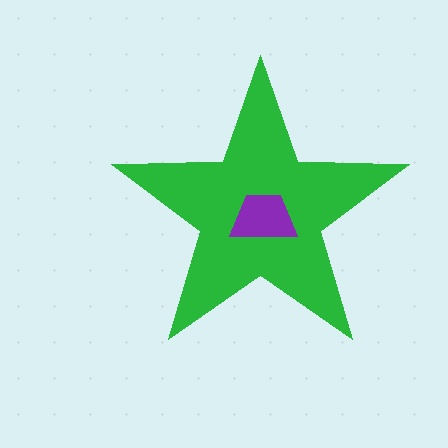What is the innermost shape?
The purple trapezoid.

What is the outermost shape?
The green star.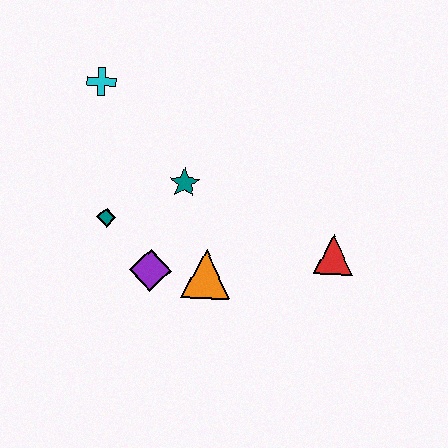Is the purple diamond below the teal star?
Yes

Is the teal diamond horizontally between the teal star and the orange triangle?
No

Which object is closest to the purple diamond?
The orange triangle is closest to the purple diamond.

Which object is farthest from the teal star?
The red triangle is farthest from the teal star.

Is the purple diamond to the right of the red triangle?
No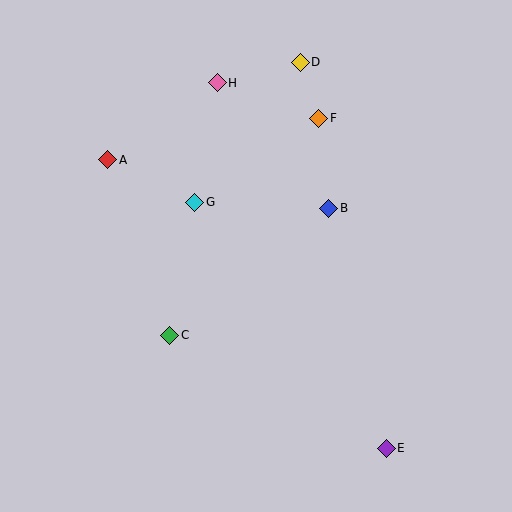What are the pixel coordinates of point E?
Point E is at (386, 448).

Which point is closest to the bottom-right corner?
Point E is closest to the bottom-right corner.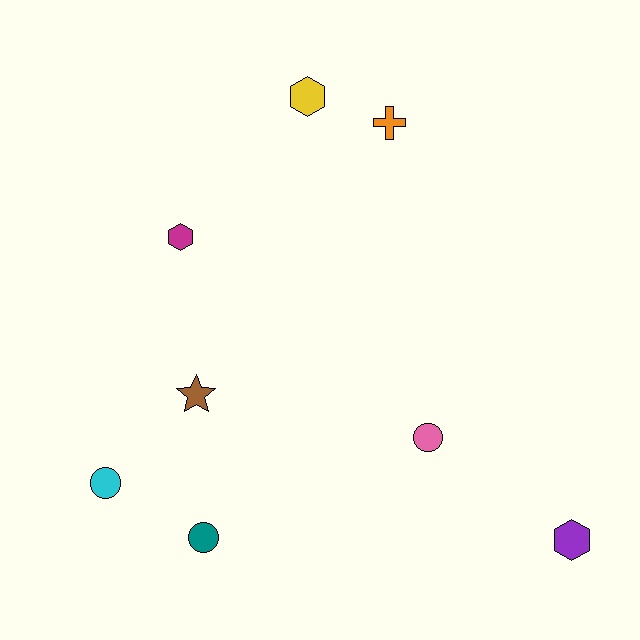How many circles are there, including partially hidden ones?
There are 3 circles.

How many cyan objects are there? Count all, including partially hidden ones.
There is 1 cyan object.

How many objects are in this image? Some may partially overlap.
There are 8 objects.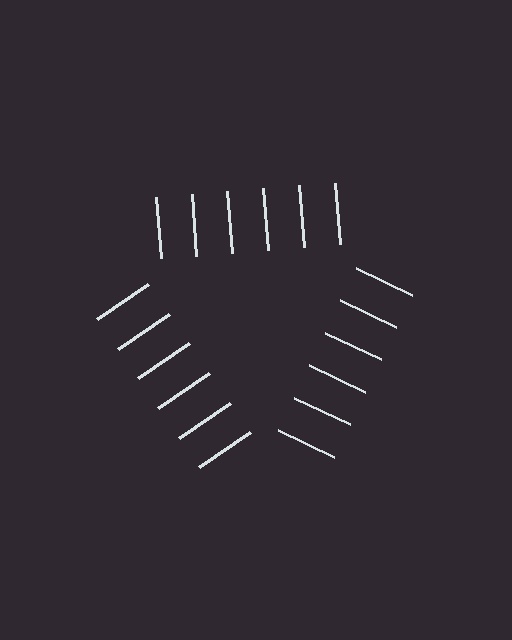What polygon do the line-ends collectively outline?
An illusory triangle — the line segments terminate on its edges but no continuous stroke is drawn.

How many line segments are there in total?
18 — 6 along each of the 3 edges.